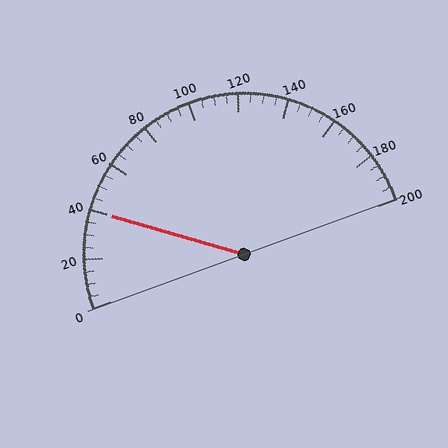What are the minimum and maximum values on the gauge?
The gauge ranges from 0 to 200.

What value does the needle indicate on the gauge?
The needle indicates approximately 40.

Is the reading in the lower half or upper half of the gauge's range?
The reading is in the lower half of the range (0 to 200).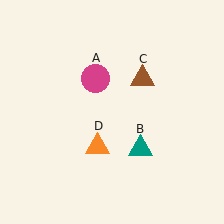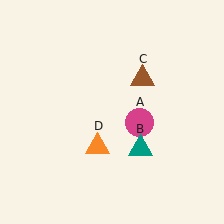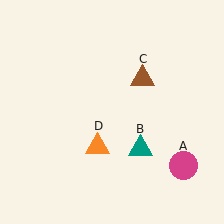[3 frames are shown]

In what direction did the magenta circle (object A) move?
The magenta circle (object A) moved down and to the right.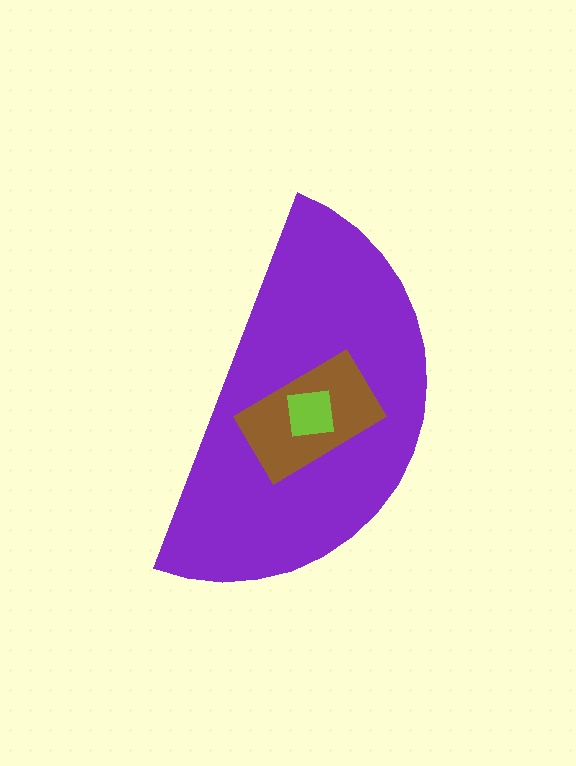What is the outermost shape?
The purple semicircle.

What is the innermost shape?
The lime square.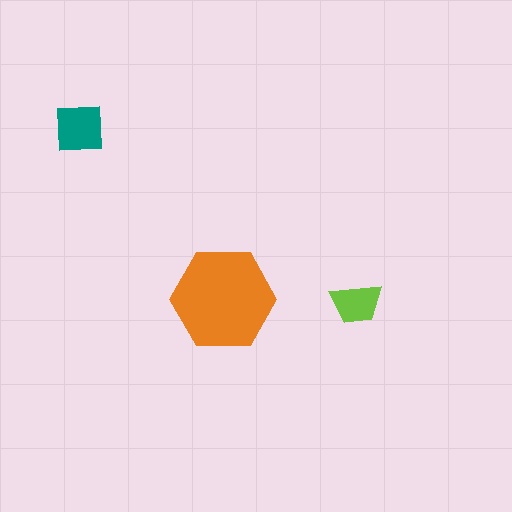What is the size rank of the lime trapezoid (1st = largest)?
3rd.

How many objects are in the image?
There are 3 objects in the image.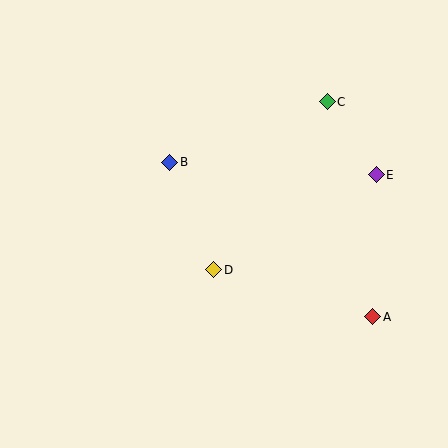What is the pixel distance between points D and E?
The distance between D and E is 188 pixels.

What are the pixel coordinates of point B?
Point B is at (170, 163).